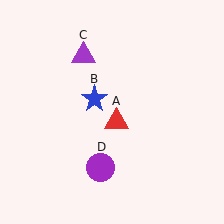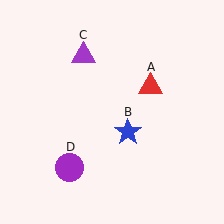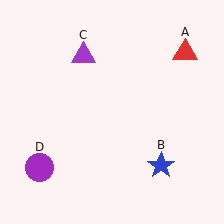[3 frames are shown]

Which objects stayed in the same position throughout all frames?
Purple triangle (object C) remained stationary.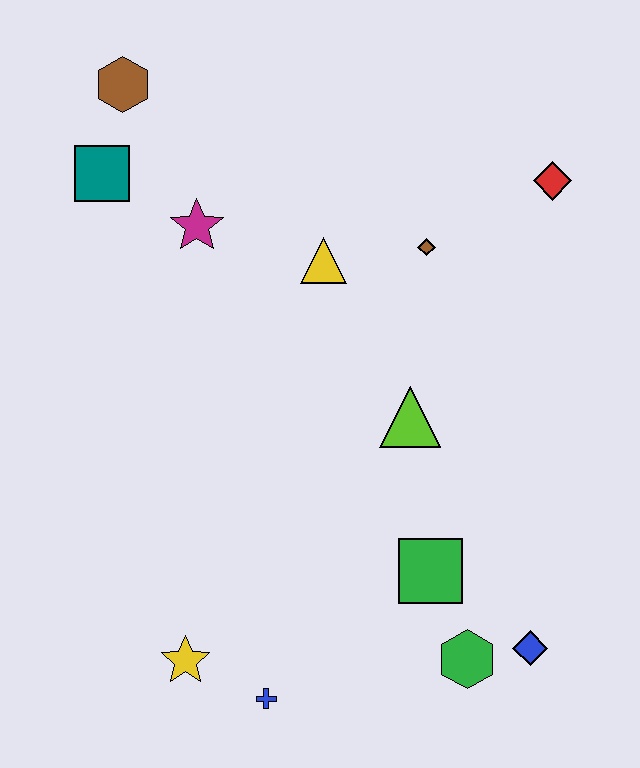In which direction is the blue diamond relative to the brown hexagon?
The blue diamond is below the brown hexagon.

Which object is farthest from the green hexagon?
The brown hexagon is farthest from the green hexagon.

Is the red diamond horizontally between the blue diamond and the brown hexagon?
No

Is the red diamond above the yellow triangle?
Yes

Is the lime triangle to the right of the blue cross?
Yes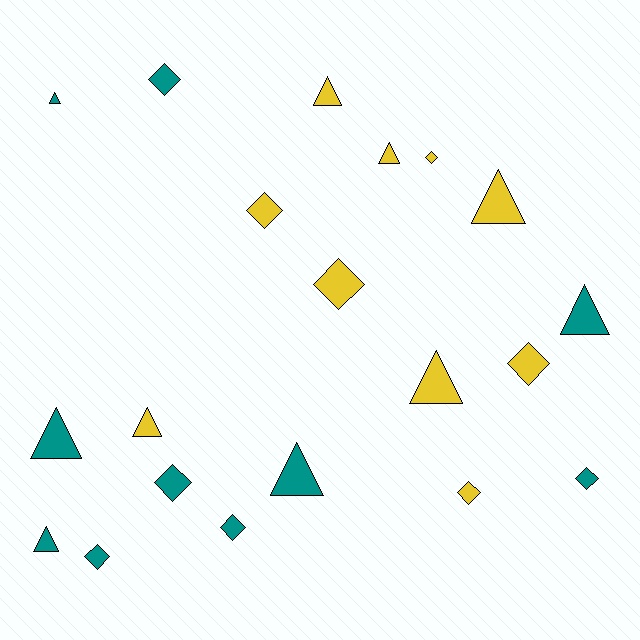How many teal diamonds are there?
There are 5 teal diamonds.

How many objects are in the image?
There are 20 objects.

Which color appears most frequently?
Yellow, with 10 objects.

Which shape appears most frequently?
Diamond, with 10 objects.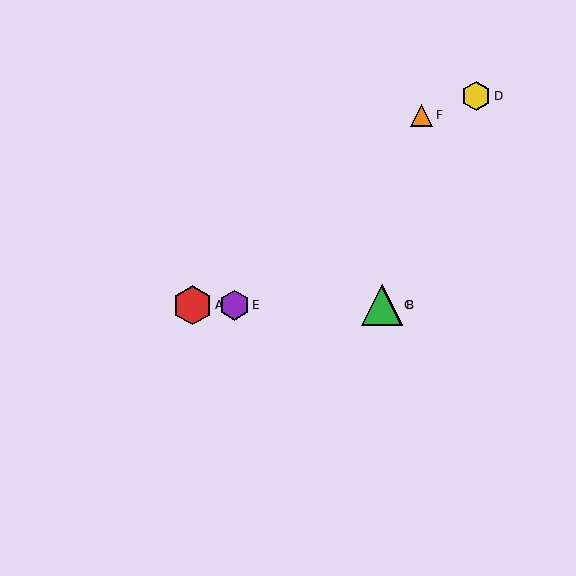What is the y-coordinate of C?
Object C is at y≈305.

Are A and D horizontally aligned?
No, A is at y≈305 and D is at y≈96.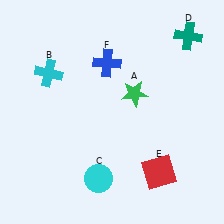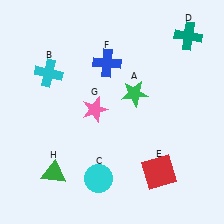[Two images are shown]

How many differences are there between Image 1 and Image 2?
There are 2 differences between the two images.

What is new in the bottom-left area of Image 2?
A green triangle (H) was added in the bottom-left area of Image 2.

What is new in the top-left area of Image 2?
A pink star (G) was added in the top-left area of Image 2.